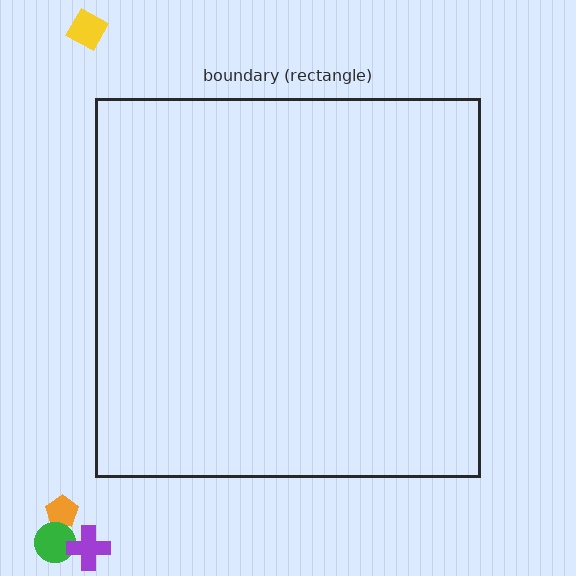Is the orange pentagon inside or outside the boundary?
Outside.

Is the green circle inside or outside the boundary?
Outside.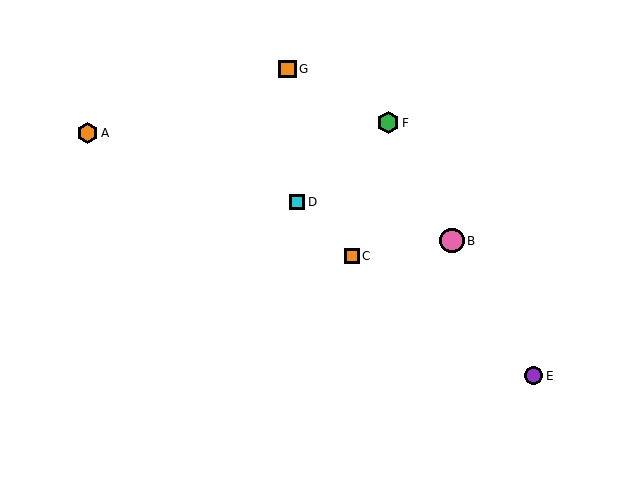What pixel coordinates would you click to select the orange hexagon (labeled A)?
Click at (87, 133) to select the orange hexagon A.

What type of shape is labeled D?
Shape D is a cyan square.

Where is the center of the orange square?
The center of the orange square is at (352, 256).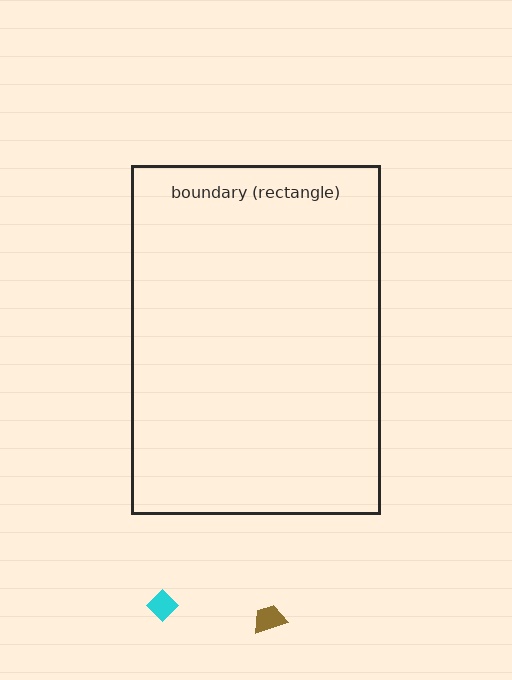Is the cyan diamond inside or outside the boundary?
Outside.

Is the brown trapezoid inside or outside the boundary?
Outside.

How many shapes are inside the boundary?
0 inside, 2 outside.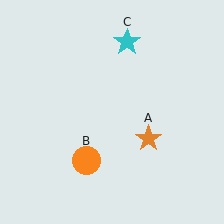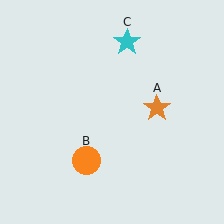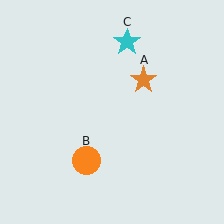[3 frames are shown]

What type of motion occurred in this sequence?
The orange star (object A) rotated counterclockwise around the center of the scene.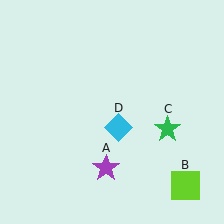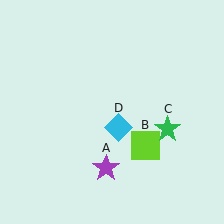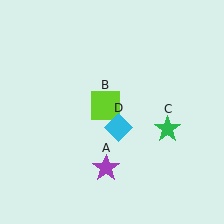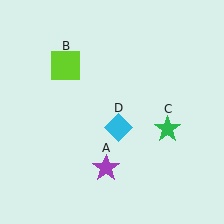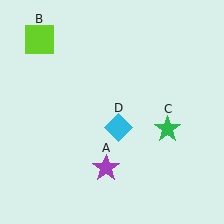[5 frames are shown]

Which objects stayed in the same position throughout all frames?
Purple star (object A) and green star (object C) and cyan diamond (object D) remained stationary.